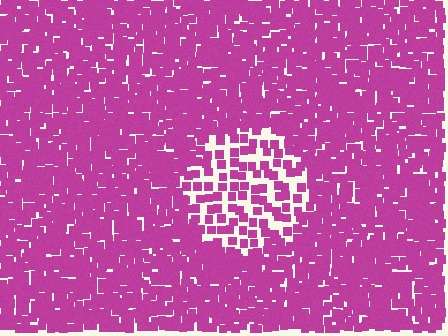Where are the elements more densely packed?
The elements are more densely packed outside the circle boundary.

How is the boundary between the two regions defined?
The boundary is defined by a change in element density (approximately 2.3x ratio). All elements are the same color, size, and shape.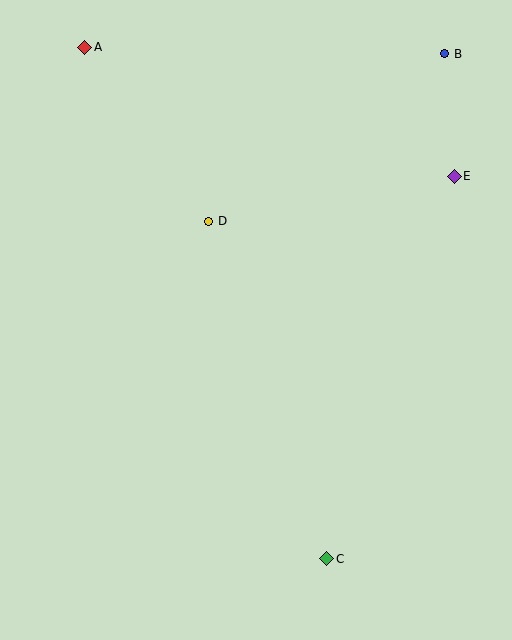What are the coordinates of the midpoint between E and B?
The midpoint between E and B is at (449, 115).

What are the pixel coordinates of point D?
Point D is at (209, 221).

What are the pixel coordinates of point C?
Point C is at (327, 559).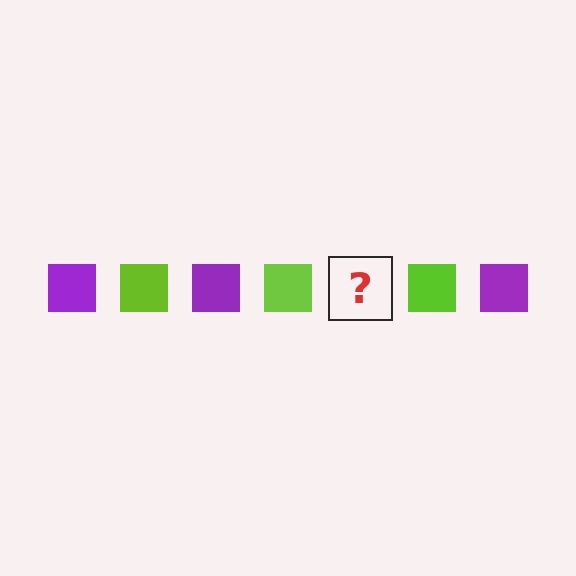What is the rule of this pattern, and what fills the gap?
The rule is that the pattern cycles through purple, lime squares. The gap should be filled with a purple square.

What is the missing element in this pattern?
The missing element is a purple square.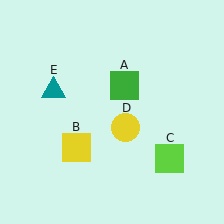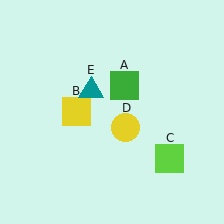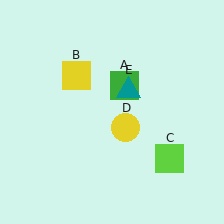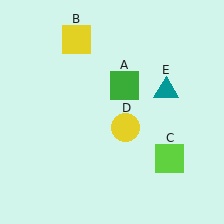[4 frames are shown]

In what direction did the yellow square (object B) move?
The yellow square (object B) moved up.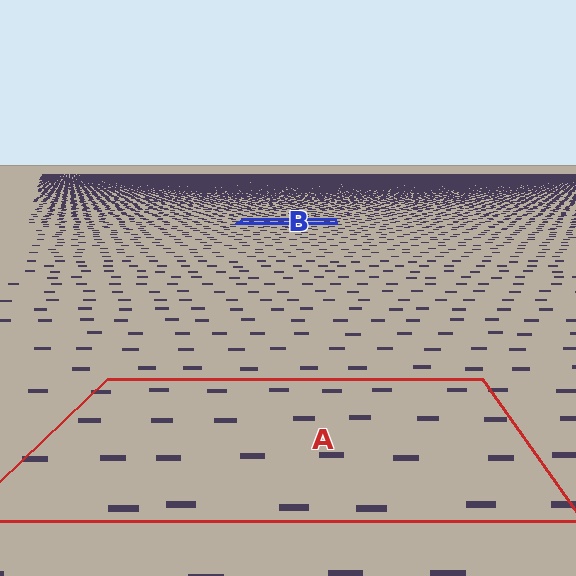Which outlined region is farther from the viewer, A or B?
Region B is farther from the viewer — the texture elements inside it appear smaller and more densely packed.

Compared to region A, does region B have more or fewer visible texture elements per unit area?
Region B has more texture elements per unit area — they are packed more densely because it is farther away.